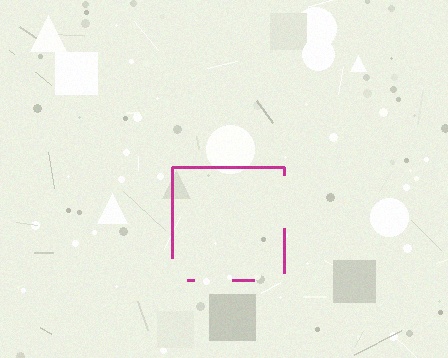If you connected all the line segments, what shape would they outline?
They would outline a square.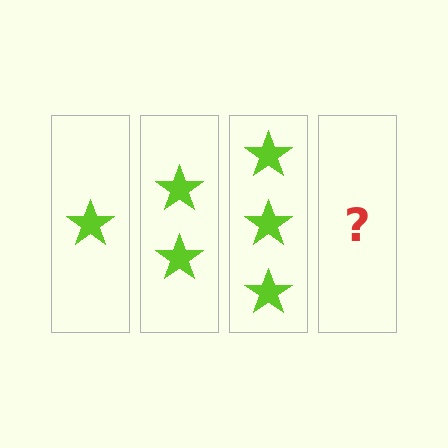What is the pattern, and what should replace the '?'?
The pattern is that each step adds one more star. The '?' should be 4 stars.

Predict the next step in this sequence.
The next step is 4 stars.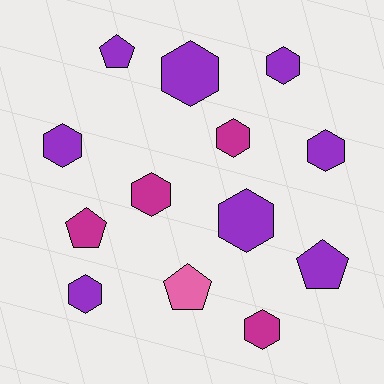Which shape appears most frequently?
Hexagon, with 9 objects.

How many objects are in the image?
There are 13 objects.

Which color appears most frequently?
Purple, with 8 objects.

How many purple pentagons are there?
There are 2 purple pentagons.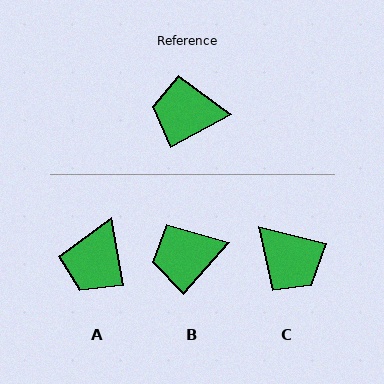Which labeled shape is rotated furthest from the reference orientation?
C, about 137 degrees away.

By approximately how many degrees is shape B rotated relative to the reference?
Approximately 20 degrees counter-clockwise.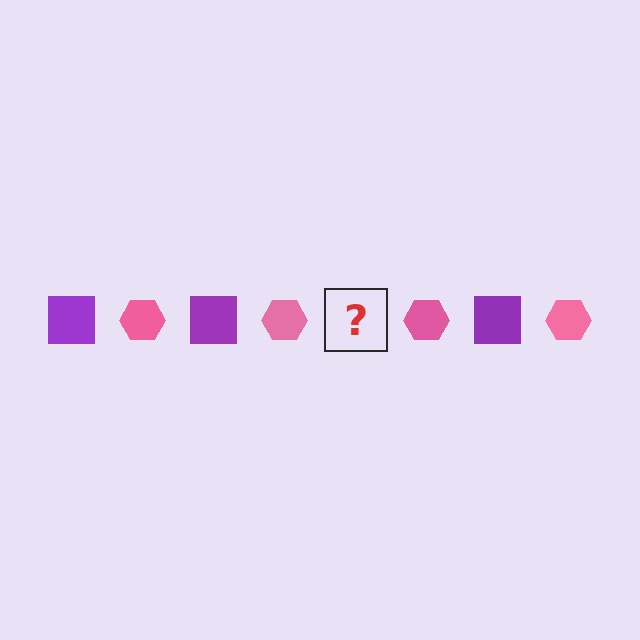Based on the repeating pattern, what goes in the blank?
The blank should be a purple square.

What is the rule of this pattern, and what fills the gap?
The rule is that the pattern alternates between purple square and pink hexagon. The gap should be filled with a purple square.